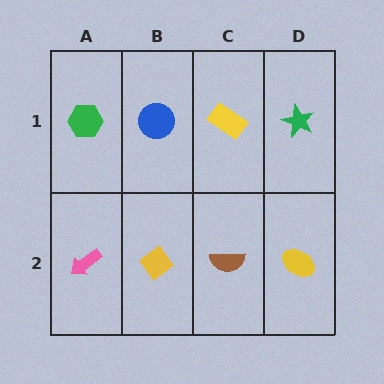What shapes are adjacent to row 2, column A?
A green hexagon (row 1, column A), a yellow diamond (row 2, column B).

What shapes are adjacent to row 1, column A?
A pink arrow (row 2, column A), a blue circle (row 1, column B).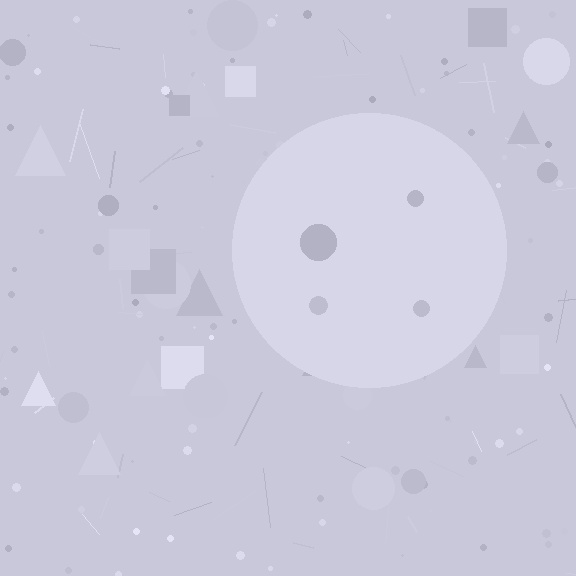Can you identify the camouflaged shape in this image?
The camouflaged shape is a circle.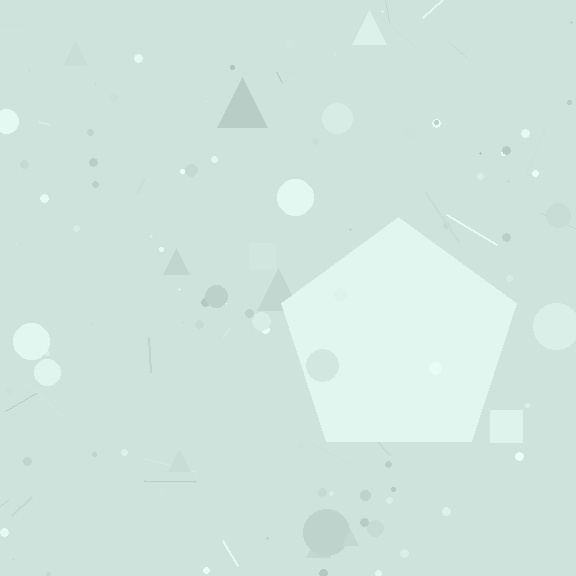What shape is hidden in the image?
A pentagon is hidden in the image.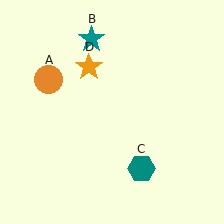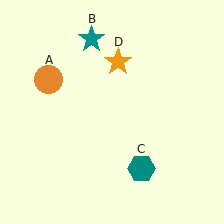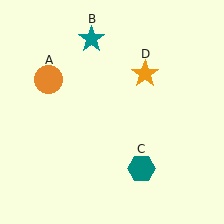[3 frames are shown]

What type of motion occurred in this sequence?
The orange star (object D) rotated clockwise around the center of the scene.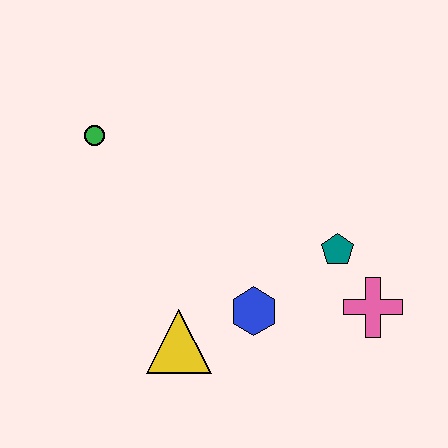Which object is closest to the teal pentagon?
The pink cross is closest to the teal pentagon.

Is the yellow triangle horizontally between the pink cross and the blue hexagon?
No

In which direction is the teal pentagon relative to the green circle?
The teal pentagon is to the right of the green circle.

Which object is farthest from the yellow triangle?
The green circle is farthest from the yellow triangle.